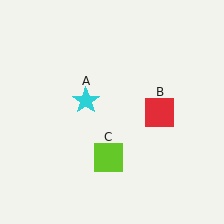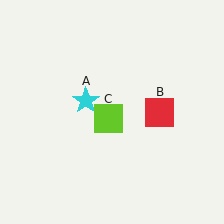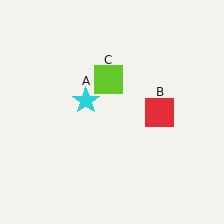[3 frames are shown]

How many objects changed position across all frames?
1 object changed position: lime square (object C).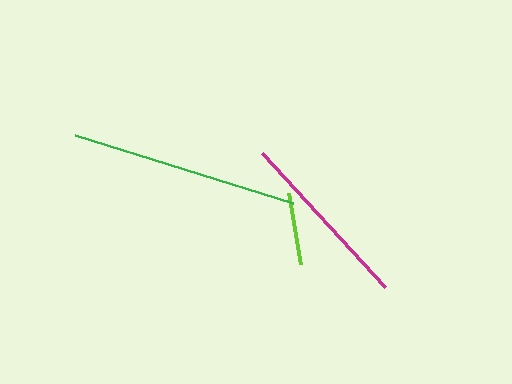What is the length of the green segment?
The green segment is approximately 228 pixels long.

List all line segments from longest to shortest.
From longest to shortest: green, magenta, lime.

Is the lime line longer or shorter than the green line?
The green line is longer than the lime line.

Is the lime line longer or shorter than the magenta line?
The magenta line is longer than the lime line.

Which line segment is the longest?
The green line is the longest at approximately 228 pixels.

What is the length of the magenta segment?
The magenta segment is approximately 182 pixels long.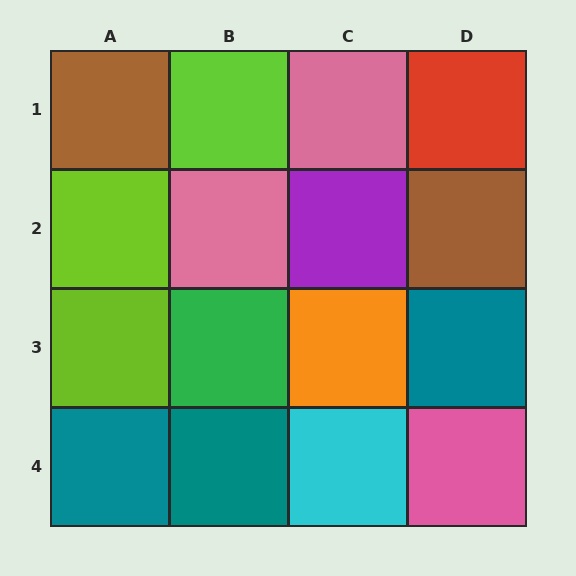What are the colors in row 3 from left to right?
Lime, green, orange, teal.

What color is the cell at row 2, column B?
Pink.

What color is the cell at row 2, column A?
Lime.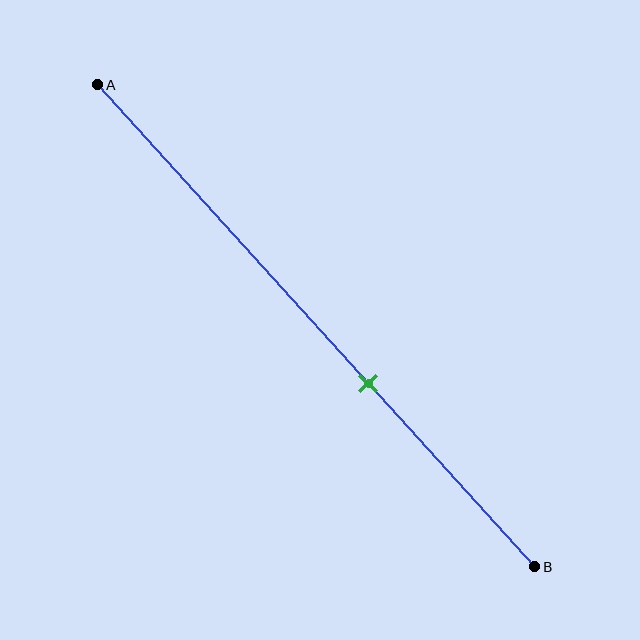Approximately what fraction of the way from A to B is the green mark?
The green mark is approximately 60% of the way from A to B.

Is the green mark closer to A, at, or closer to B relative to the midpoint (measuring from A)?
The green mark is closer to point B than the midpoint of segment AB.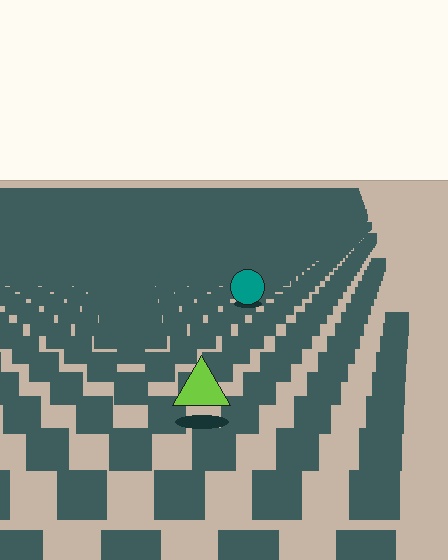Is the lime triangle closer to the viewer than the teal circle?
Yes. The lime triangle is closer — you can tell from the texture gradient: the ground texture is coarser near it.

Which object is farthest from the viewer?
The teal circle is farthest from the viewer. It appears smaller and the ground texture around it is denser.